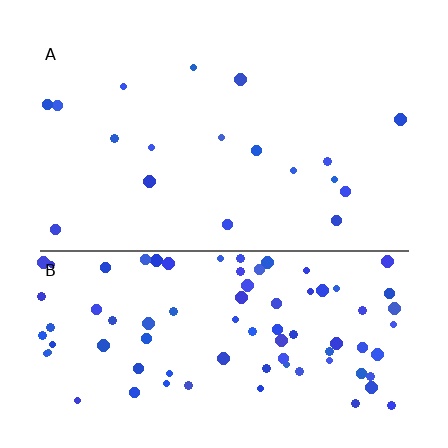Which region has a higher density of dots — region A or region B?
B (the bottom).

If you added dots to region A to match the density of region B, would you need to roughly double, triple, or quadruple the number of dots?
Approximately quadruple.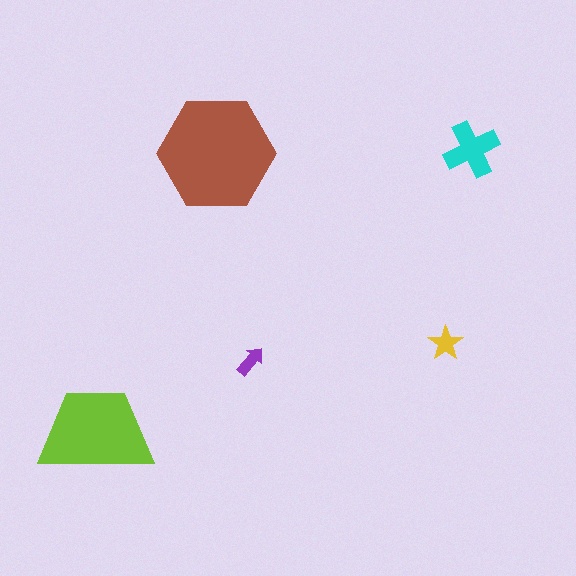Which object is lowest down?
The lime trapezoid is bottommost.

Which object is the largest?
The brown hexagon.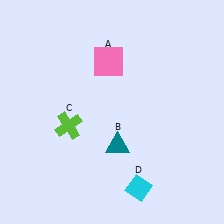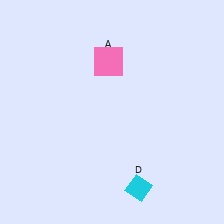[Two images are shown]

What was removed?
The teal triangle (B), the lime cross (C) were removed in Image 2.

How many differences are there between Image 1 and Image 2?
There are 2 differences between the two images.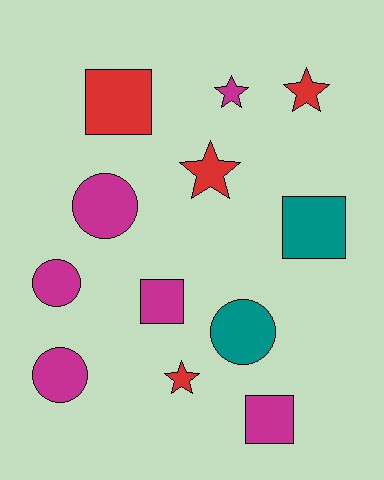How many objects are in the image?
There are 12 objects.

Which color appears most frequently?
Magenta, with 6 objects.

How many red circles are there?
There are no red circles.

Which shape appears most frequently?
Star, with 4 objects.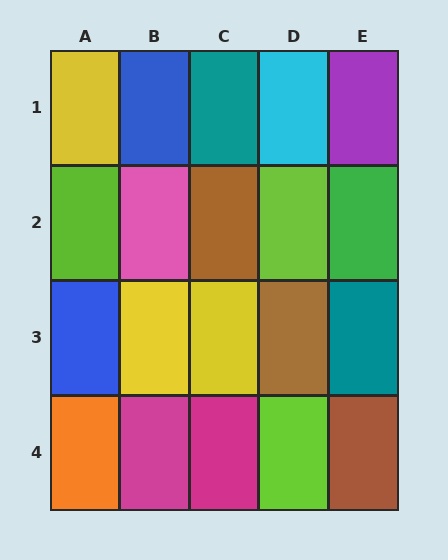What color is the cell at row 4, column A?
Orange.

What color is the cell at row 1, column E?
Purple.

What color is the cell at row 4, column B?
Magenta.